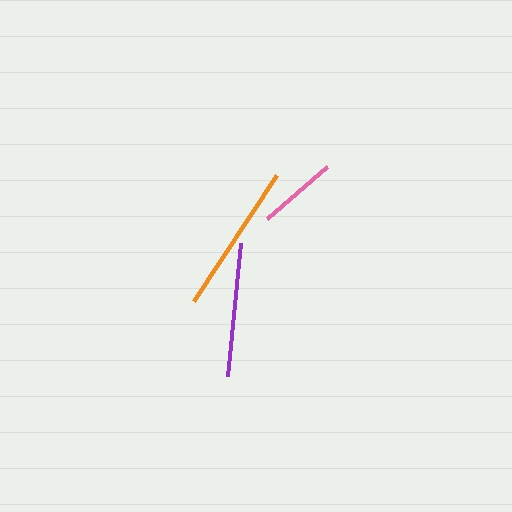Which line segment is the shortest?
The pink line is the shortest at approximately 80 pixels.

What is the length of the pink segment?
The pink segment is approximately 80 pixels long.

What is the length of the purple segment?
The purple segment is approximately 133 pixels long.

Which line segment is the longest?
The orange line is the longest at approximately 151 pixels.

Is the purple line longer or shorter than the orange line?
The orange line is longer than the purple line.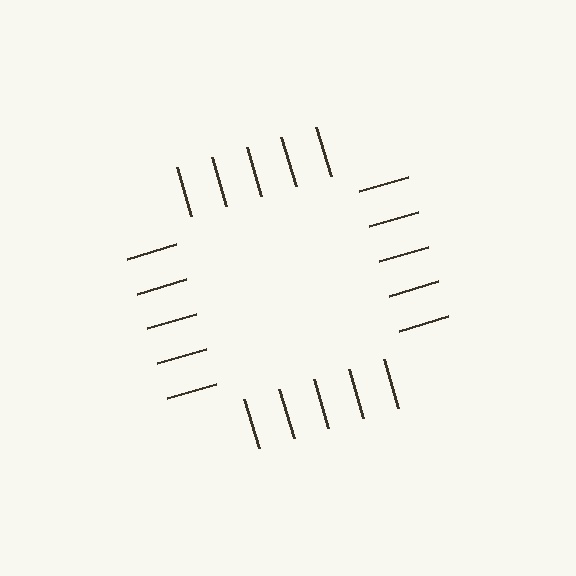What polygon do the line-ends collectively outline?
An illusory square — the line segments terminate on its edges but no continuous stroke is drawn.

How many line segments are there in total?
20 — 5 along each of the 4 edges.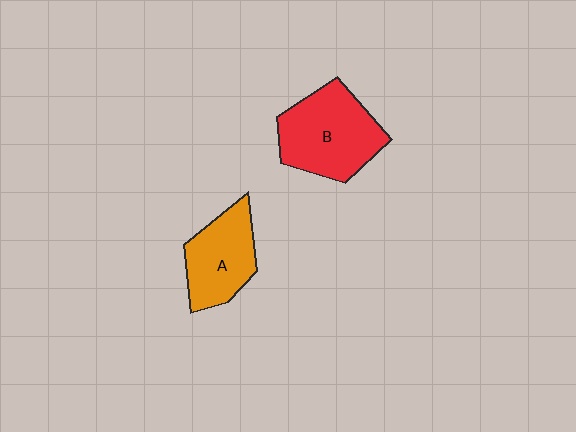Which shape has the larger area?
Shape B (red).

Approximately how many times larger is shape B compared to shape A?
Approximately 1.3 times.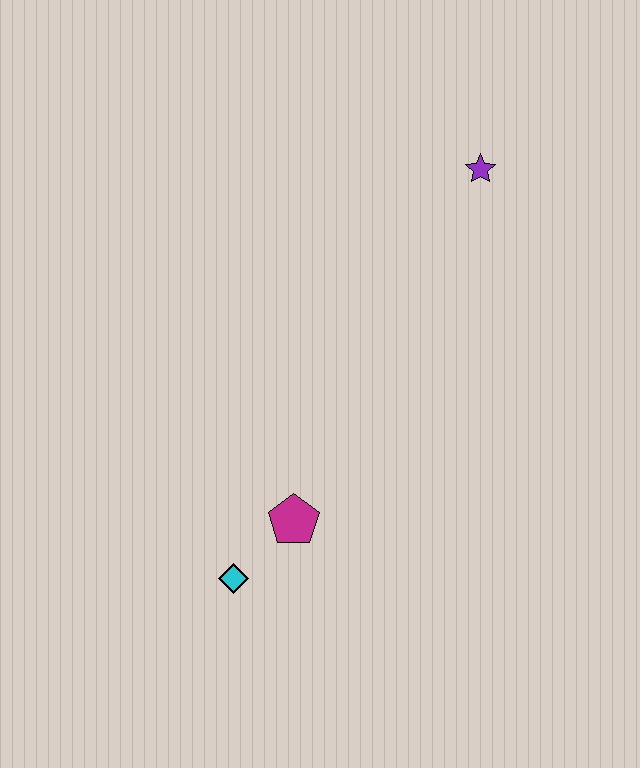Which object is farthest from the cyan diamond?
The purple star is farthest from the cyan diamond.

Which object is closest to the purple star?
The magenta pentagon is closest to the purple star.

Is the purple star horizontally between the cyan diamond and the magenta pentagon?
No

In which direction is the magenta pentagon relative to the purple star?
The magenta pentagon is below the purple star.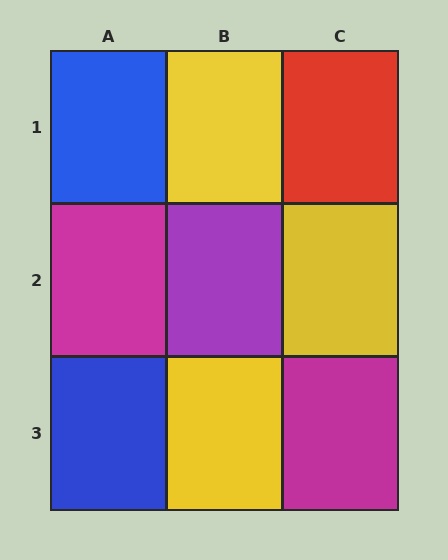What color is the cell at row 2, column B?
Purple.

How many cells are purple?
1 cell is purple.